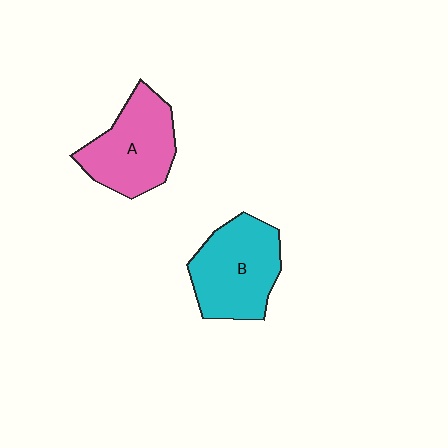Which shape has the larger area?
Shape B (cyan).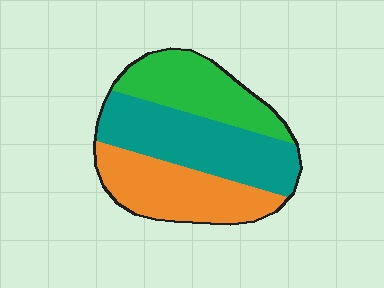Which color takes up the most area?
Teal, at roughly 40%.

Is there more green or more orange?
Orange.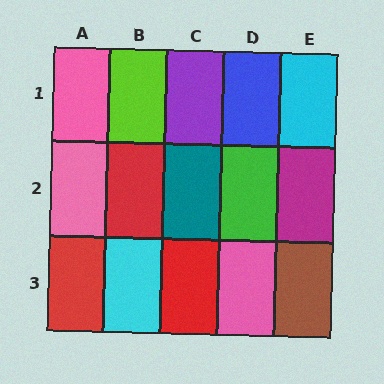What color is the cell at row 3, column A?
Red.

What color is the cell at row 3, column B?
Cyan.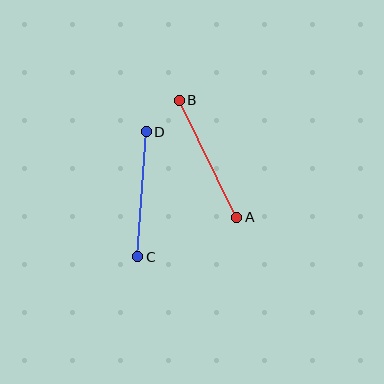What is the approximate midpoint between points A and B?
The midpoint is at approximately (208, 159) pixels.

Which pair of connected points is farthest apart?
Points A and B are farthest apart.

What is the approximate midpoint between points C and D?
The midpoint is at approximately (142, 194) pixels.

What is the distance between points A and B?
The distance is approximately 130 pixels.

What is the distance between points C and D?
The distance is approximately 125 pixels.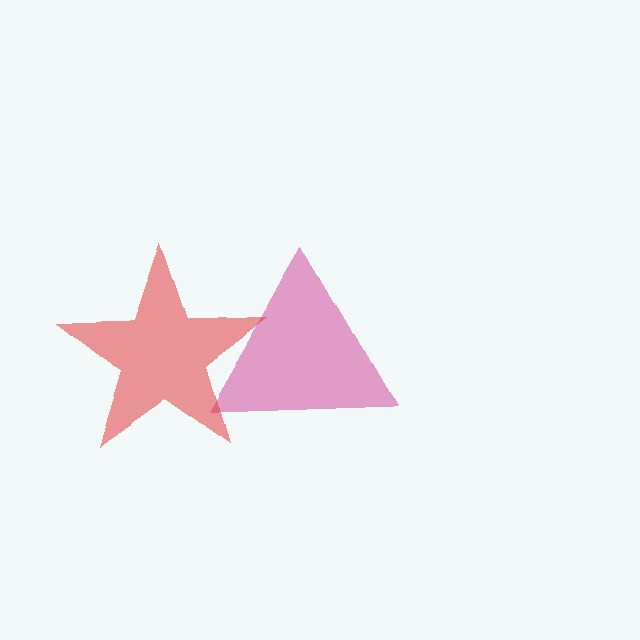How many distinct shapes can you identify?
There are 2 distinct shapes: a magenta triangle, a red star.